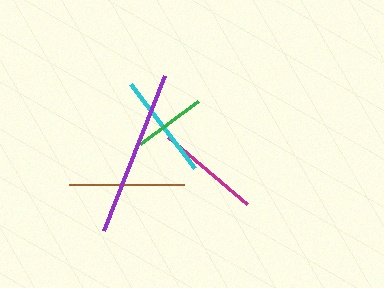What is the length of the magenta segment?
The magenta segment is approximately 103 pixels long.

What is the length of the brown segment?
The brown segment is approximately 115 pixels long.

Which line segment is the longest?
The purple line is the longest at approximately 166 pixels.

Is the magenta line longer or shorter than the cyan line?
The cyan line is longer than the magenta line.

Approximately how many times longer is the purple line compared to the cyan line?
The purple line is approximately 1.6 times the length of the cyan line.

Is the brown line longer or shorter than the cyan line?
The brown line is longer than the cyan line.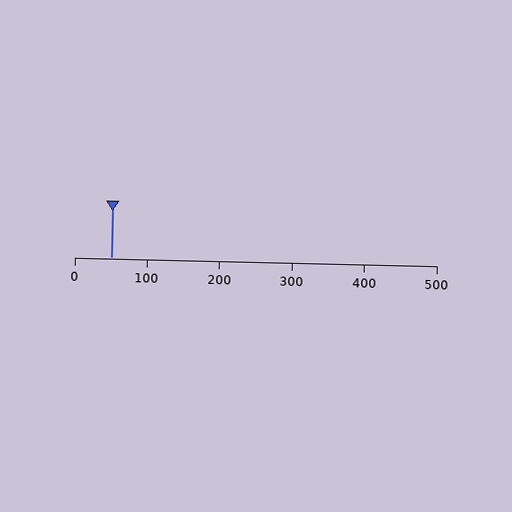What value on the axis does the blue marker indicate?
The marker indicates approximately 50.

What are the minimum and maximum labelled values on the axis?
The axis runs from 0 to 500.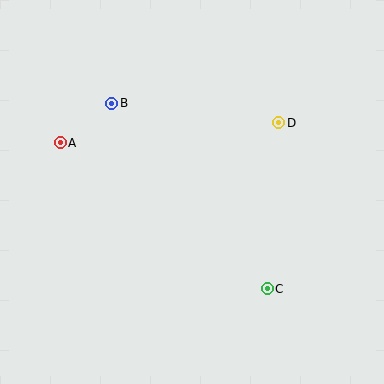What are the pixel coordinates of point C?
Point C is at (267, 289).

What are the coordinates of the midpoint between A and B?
The midpoint between A and B is at (86, 123).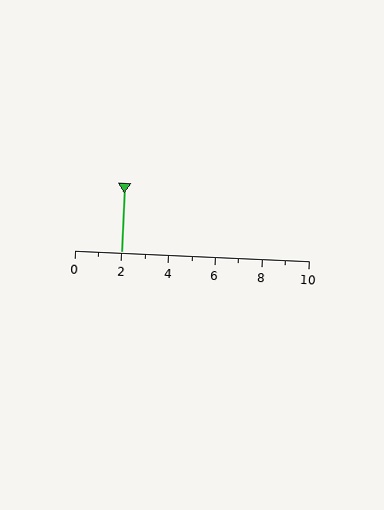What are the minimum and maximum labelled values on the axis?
The axis runs from 0 to 10.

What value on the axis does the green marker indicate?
The marker indicates approximately 2.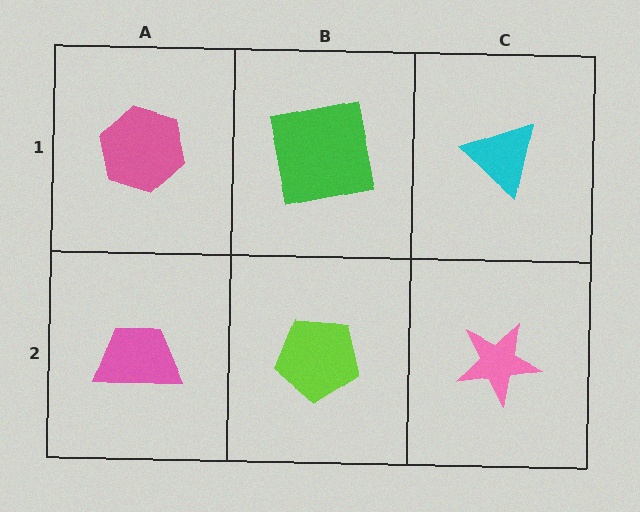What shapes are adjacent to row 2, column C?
A cyan triangle (row 1, column C), a lime pentagon (row 2, column B).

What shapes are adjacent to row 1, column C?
A pink star (row 2, column C), a green square (row 1, column B).